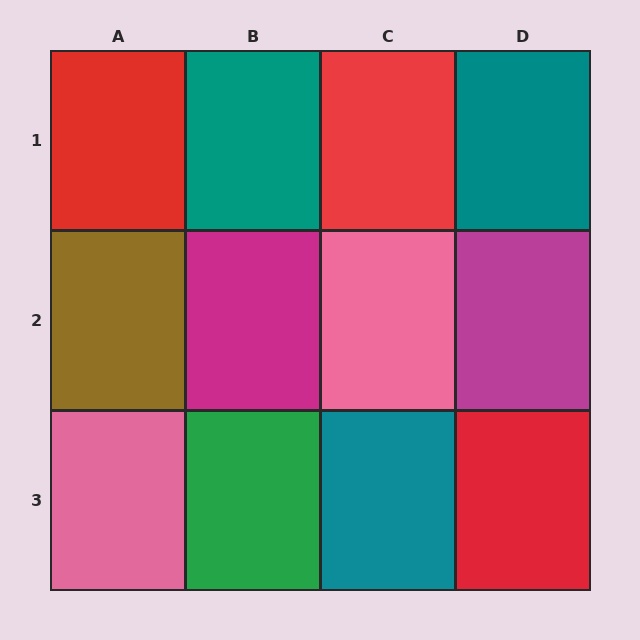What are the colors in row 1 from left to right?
Red, teal, red, teal.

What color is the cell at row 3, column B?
Green.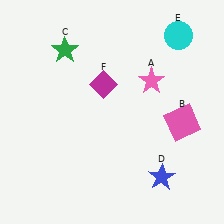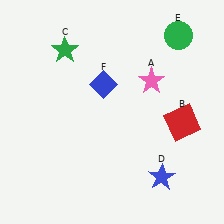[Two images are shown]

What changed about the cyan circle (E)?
In Image 1, E is cyan. In Image 2, it changed to green.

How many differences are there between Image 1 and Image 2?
There are 3 differences between the two images.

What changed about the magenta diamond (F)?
In Image 1, F is magenta. In Image 2, it changed to blue.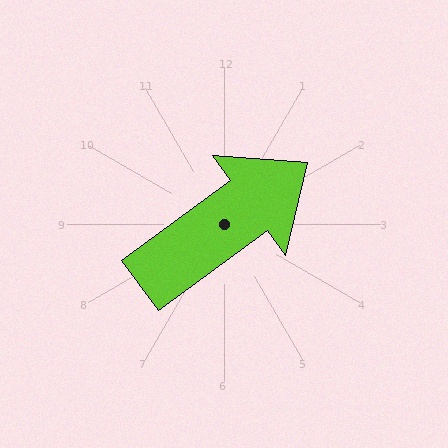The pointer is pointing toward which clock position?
Roughly 2 o'clock.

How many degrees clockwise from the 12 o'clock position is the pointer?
Approximately 54 degrees.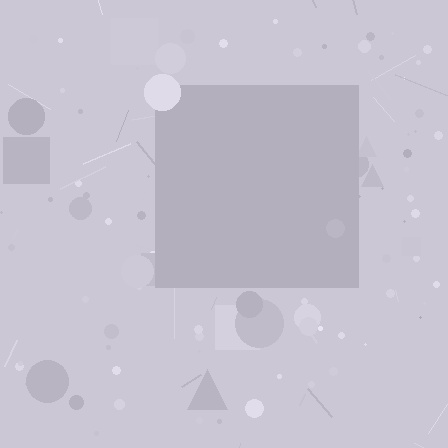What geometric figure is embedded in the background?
A square is embedded in the background.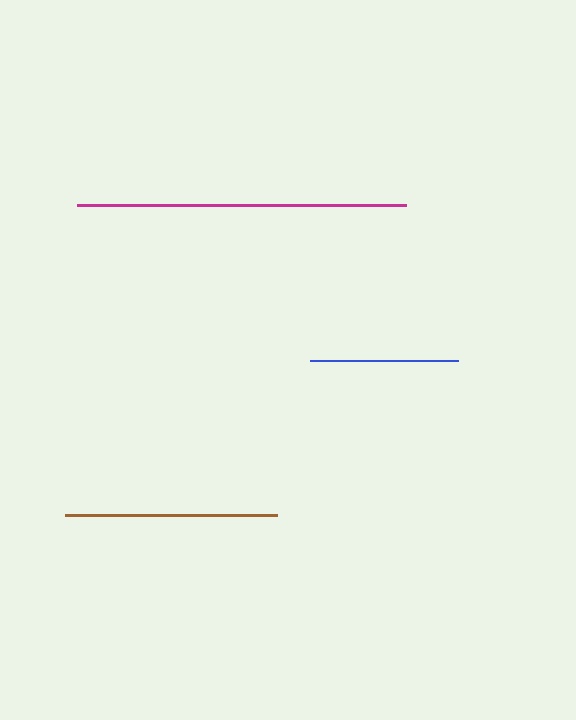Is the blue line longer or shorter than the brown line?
The brown line is longer than the blue line.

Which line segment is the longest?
The magenta line is the longest at approximately 329 pixels.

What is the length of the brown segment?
The brown segment is approximately 212 pixels long.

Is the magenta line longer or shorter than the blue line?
The magenta line is longer than the blue line.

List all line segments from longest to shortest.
From longest to shortest: magenta, brown, blue.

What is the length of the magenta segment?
The magenta segment is approximately 329 pixels long.